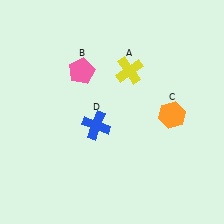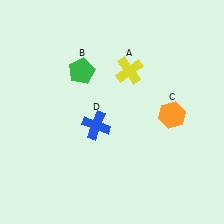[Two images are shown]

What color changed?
The pentagon (B) changed from pink in Image 1 to green in Image 2.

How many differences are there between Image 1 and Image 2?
There is 1 difference between the two images.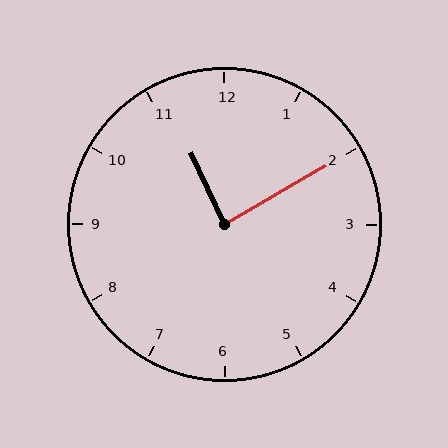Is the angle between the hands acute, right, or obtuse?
It is right.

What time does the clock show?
11:10.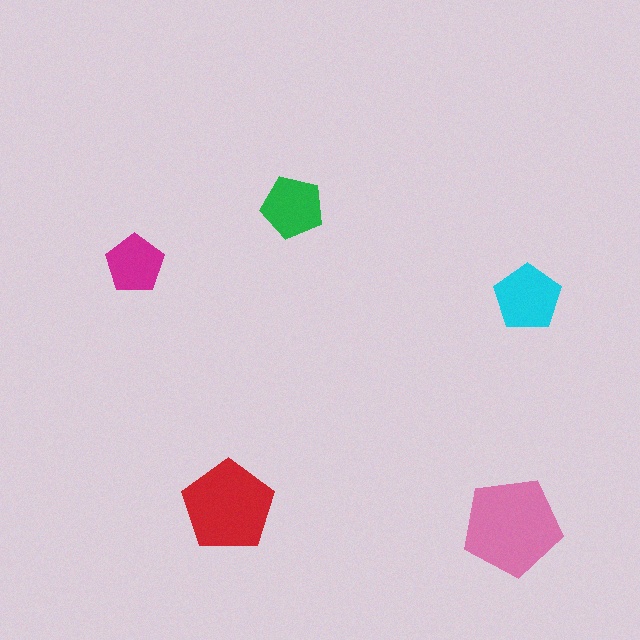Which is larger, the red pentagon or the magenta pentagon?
The red one.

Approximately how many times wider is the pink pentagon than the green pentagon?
About 1.5 times wider.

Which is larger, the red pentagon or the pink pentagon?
The pink one.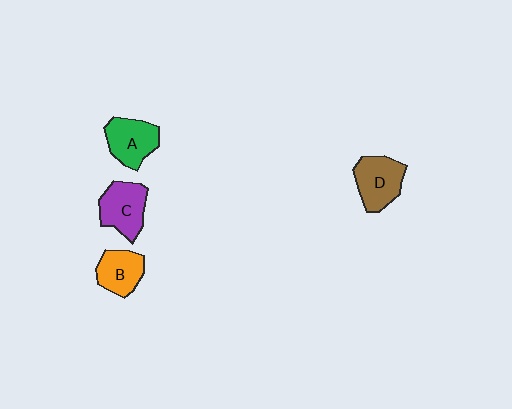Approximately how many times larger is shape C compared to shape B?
Approximately 1.2 times.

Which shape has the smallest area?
Shape B (orange).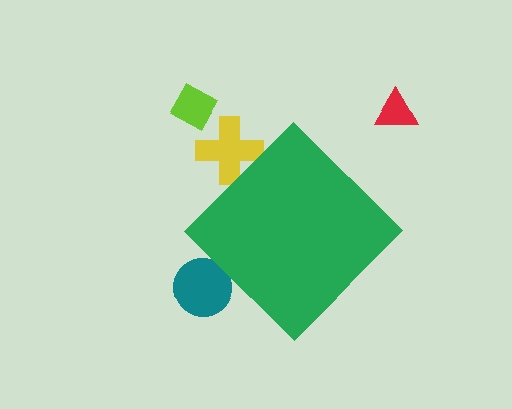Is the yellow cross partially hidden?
Yes, the yellow cross is partially hidden behind the green diamond.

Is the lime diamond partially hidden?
No, the lime diamond is fully visible.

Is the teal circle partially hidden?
Yes, the teal circle is partially hidden behind the green diamond.